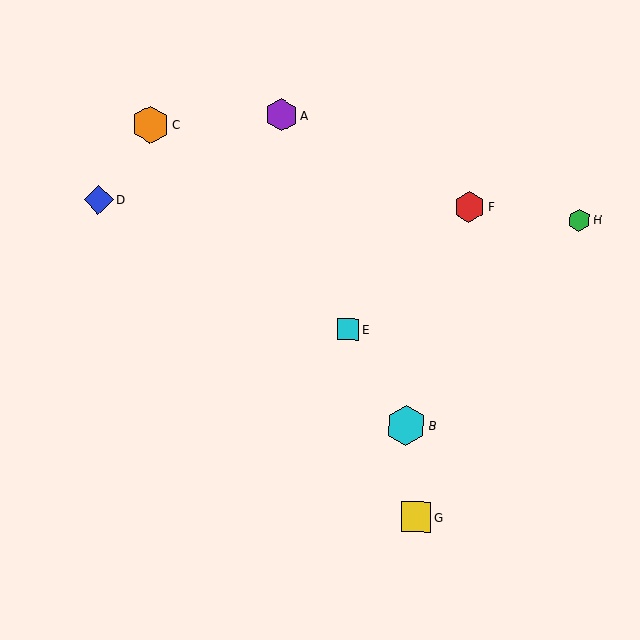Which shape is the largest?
The cyan hexagon (labeled B) is the largest.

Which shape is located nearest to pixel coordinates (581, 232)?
The green hexagon (labeled H) at (579, 220) is nearest to that location.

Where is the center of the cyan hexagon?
The center of the cyan hexagon is at (406, 426).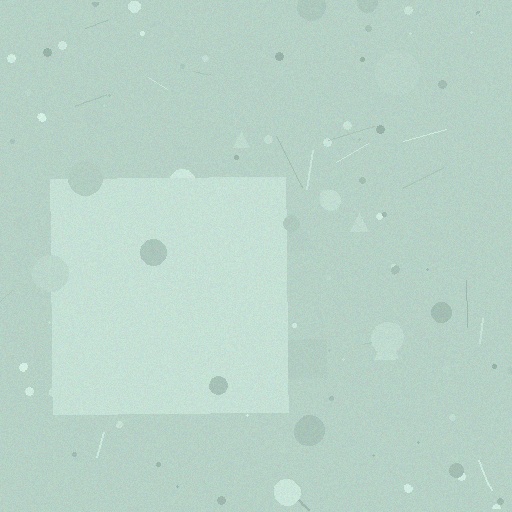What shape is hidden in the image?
A square is hidden in the image.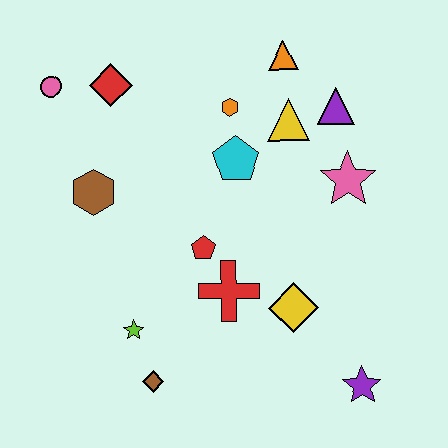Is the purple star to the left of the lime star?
No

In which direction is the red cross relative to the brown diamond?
The red cross is above the brown diamond.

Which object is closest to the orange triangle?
The yellow triangle is closest to the orange triangle.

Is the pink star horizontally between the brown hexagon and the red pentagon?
No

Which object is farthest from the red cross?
The pink circle is farthest from the red cross.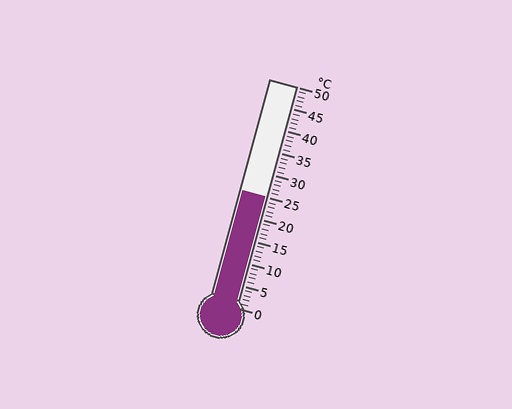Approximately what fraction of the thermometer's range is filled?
The thermometer is filled to approximately 50% of its range.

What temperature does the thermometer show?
The thermometer shows approximately 25°C.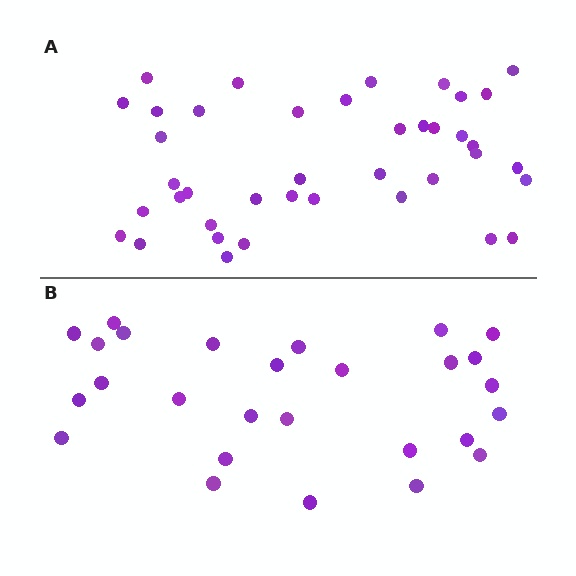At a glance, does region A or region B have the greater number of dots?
Region A (the top region) has more dots.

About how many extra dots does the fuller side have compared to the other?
Region A has approximately 15 more dots than region B.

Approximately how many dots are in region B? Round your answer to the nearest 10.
About 30 dots. (The exact count is 27, which rounds to 30.)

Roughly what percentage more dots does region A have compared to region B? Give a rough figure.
About 50% more.